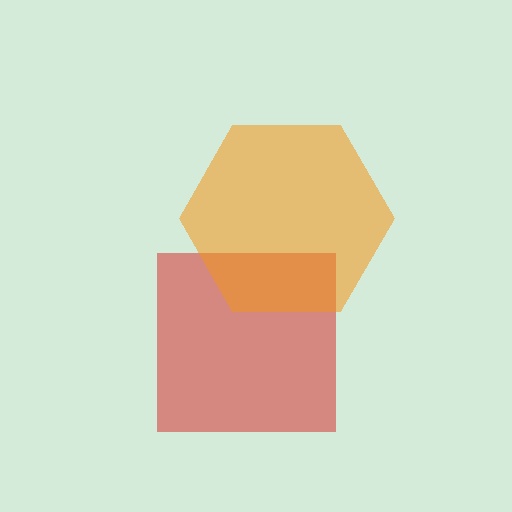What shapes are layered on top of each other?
The layered shapes are: a red square, an orange hexagon.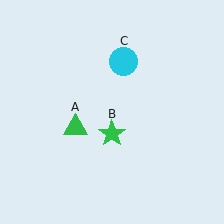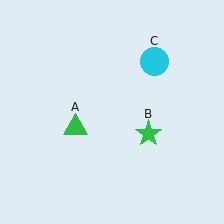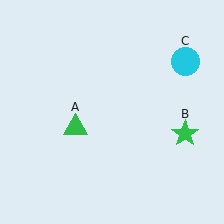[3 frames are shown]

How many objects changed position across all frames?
2 objects changed position: green star (object B), cyan circle (object C).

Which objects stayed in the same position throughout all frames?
Green triangle (object A) remained stationary.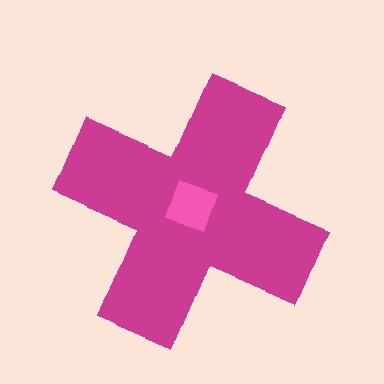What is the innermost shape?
The pink square.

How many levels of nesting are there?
2.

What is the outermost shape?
The magenta cross.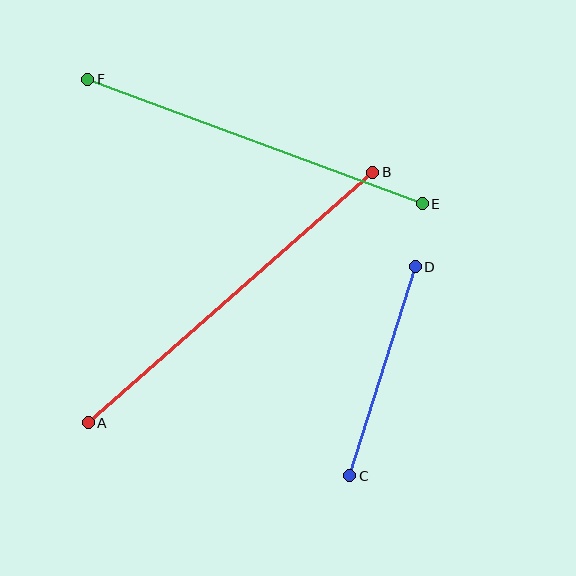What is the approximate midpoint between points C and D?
The midpoint is at approximately (383, 371) pixels.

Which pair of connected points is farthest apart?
Points A and B are farthest apart.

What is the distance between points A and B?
The distance is approximately 379 pixels.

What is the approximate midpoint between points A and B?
The midpoint is at approximately (231, 298) pixels.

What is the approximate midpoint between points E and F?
The midpoint is at approximately (255, 142) pixels.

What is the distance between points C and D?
The distance is approximately 219 pixels.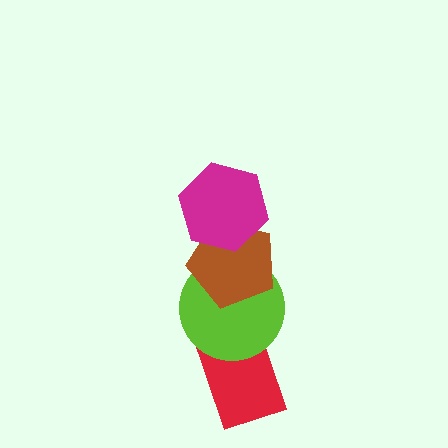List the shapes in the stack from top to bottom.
From top to bottom: the magenta hexagon, the brown pentagon, the lime circle, the red rectangle.